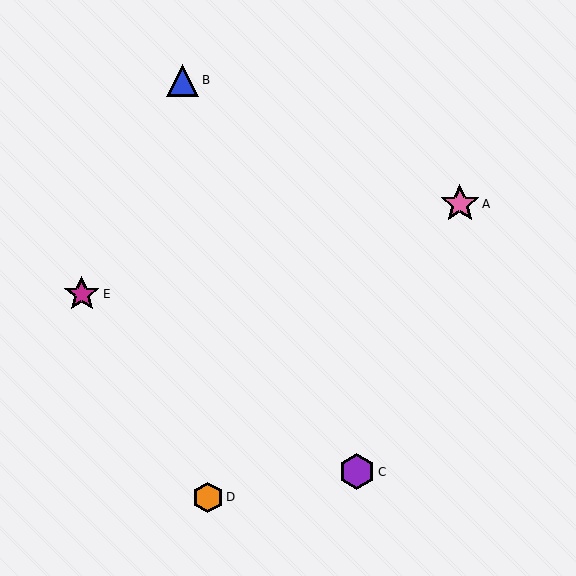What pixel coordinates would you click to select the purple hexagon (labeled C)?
Click at (357, 472) to select the purple hexagon C.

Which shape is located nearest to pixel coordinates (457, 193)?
The pink star (labeled A) at (460, 204) is nearest to that location.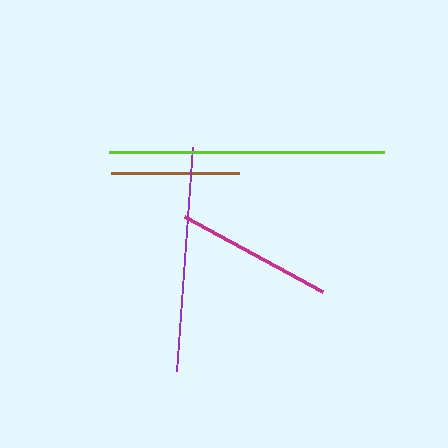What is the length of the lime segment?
The lime segment is approximately 275 pixels long.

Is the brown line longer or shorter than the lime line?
The lime line is longer than the brown line.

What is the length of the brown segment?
The brown segment is approximately 128 pixels long.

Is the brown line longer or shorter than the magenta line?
The magenta line is longer than the brown line.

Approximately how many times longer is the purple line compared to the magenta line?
The purple line is approximately 1.4 times the length of the magenta line.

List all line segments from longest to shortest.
From longest to shortest: lime, purple, magenta, brown.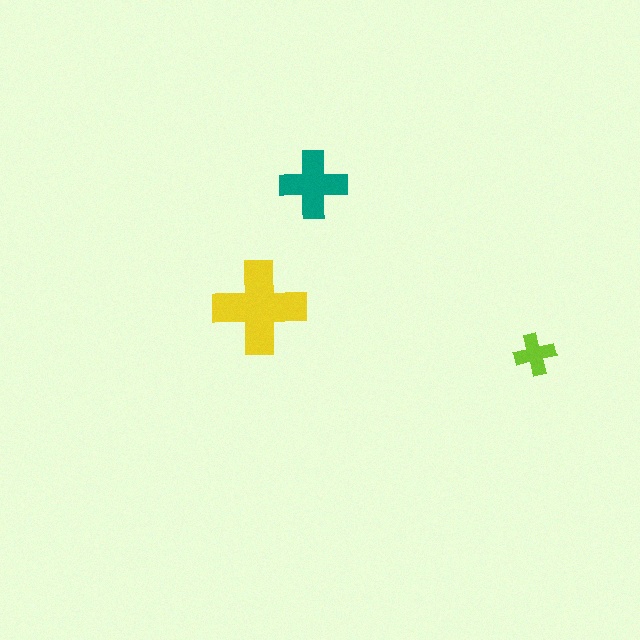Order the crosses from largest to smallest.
the yellow one, the teal one, the lime one.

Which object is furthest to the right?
The lime cross is rightmost.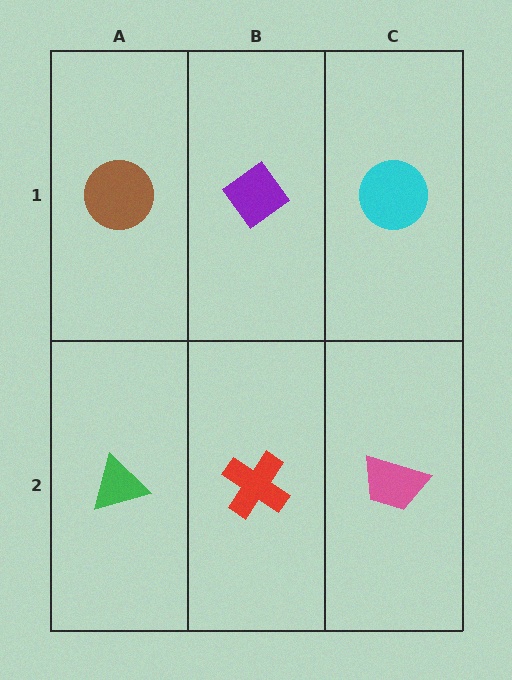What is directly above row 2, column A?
A brown circle.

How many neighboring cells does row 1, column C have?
2.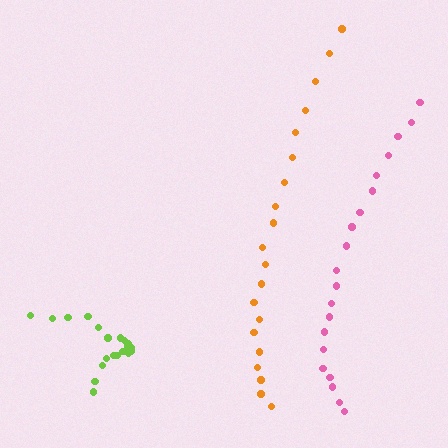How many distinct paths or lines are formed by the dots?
There are 3 distinct paths.